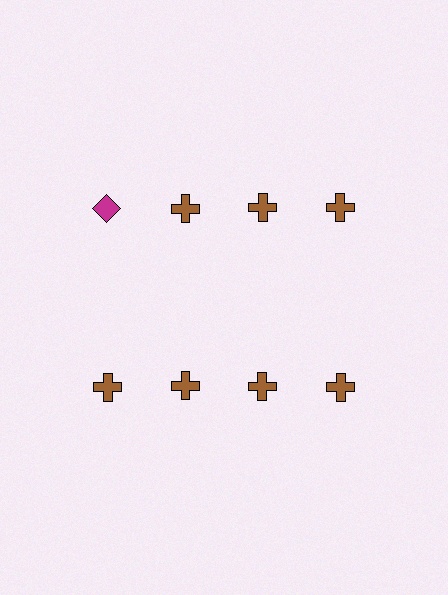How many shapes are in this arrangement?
There are 8 shapes arranged in a grid pattern.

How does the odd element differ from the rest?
It differs in both color (magenta instead of brown) and shape (diamond instead of cross).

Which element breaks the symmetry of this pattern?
The magenta diamond in the top row, leftmost column breaks the symmetry. All other shapes are brown crosses.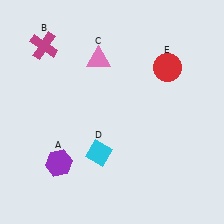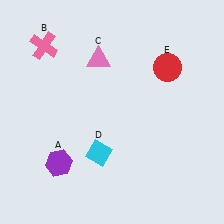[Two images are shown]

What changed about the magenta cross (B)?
In Image 1, B is magenta. In Image 2, it changed to pink.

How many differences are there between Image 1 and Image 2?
There is 1 difference between the two images.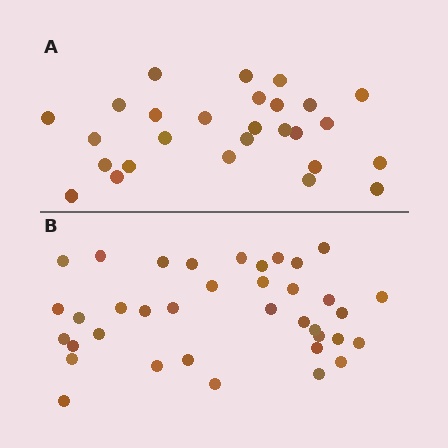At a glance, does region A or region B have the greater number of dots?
Region B (the bottom region) has more dots.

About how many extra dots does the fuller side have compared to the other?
Region B has roughly 10 or so more dots than region A.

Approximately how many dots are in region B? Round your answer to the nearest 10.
About 40 dots. (The exact count is 37, which rounds to 40.)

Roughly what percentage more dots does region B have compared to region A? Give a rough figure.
About 35% more.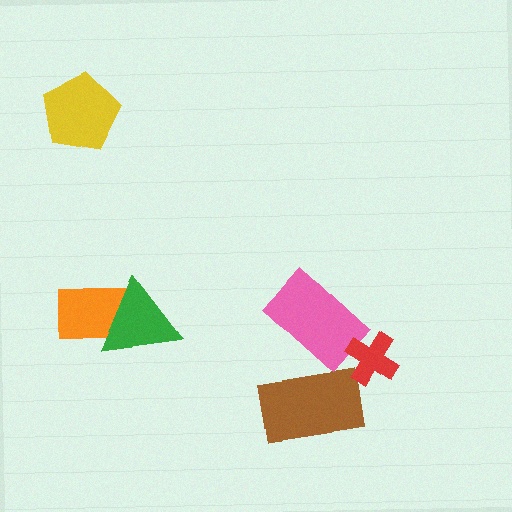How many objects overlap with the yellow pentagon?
0 objects overlap with the yellow pentagon.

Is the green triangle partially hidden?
No, no other shape covers it.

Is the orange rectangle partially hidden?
Yes, it is partially covered by another shape.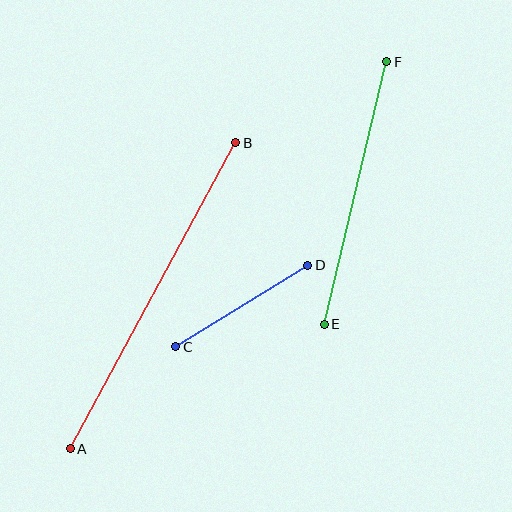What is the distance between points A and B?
The distance is approximately 348 pixels.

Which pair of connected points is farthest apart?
Points A and B are farthest apart.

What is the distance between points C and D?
The distance is approximately 155 pixels.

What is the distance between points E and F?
The distance is approximately 270 pixels.